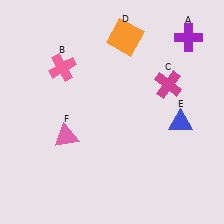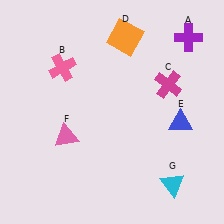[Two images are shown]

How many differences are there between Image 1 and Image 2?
There is 1 difference between the two images.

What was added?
A cyan triangle (G) was added in Image 2.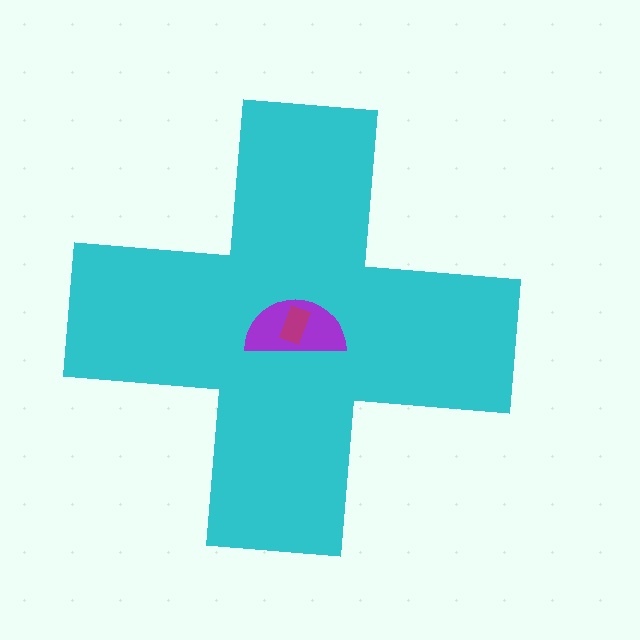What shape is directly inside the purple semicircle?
The magenta rectangle.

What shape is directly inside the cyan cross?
The purple semicircle.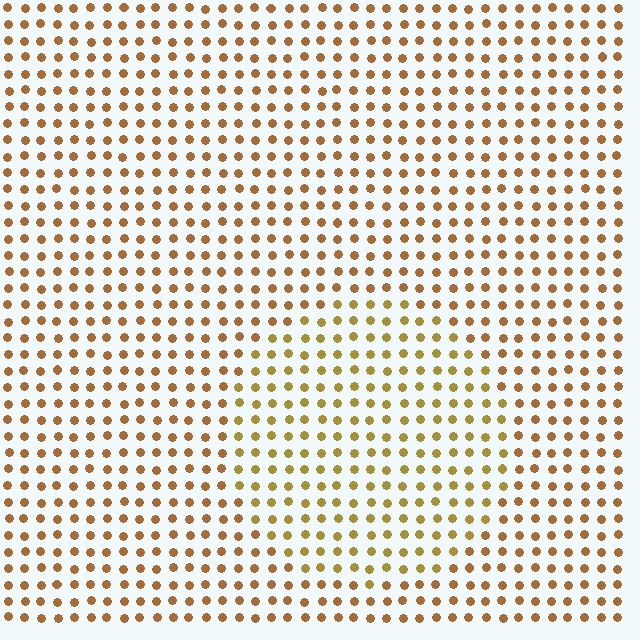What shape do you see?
I see a circle.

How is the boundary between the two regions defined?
The boundary is defined purely by a slight shift in hue (about 21 degrees). Spacing, size, and orientation are identical on both sides.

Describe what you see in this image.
The image is filled with small brown elements in a uniform arrangement. A circle-shaped region is visible where the elements are tinted to a slightly different hue, forming a subtle color boundary.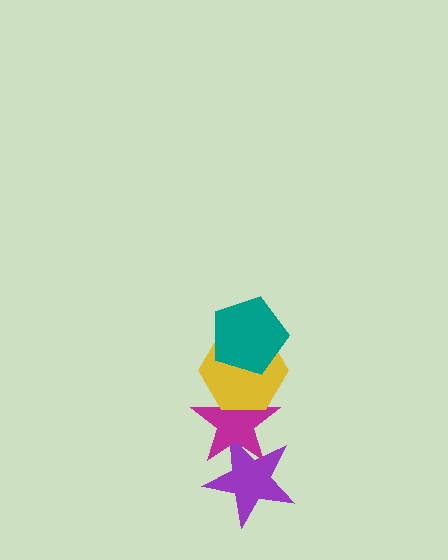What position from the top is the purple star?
The purple star is 4th from the top.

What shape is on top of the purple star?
The magenta star is on top of the purple star.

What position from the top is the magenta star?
The magenta star is 3rd from the top.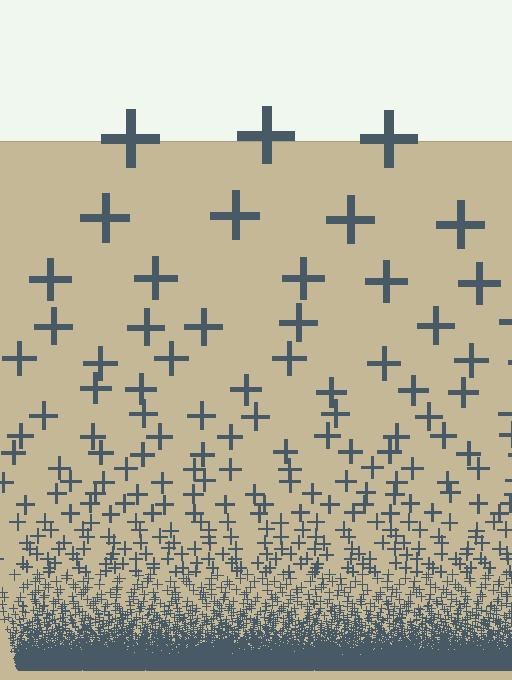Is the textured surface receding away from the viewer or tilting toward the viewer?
The surface appears to tilt toward the viewer. Texture elements get larger and sparser toward the top.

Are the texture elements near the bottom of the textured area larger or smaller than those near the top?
Smaller. The gradient is inverted — elements near the bottom are smaller and denser.